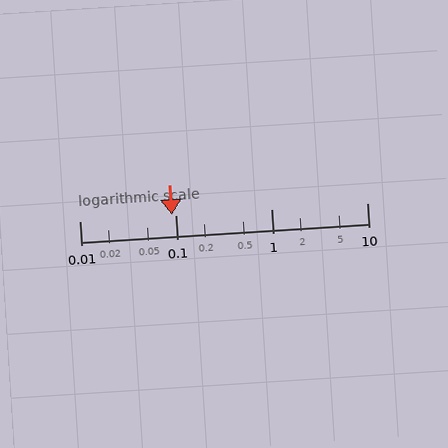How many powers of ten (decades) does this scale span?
The scale spans 3 decades, from 0.01 to 10.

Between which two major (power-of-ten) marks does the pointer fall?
The pointer is between 0.01 and 0.1.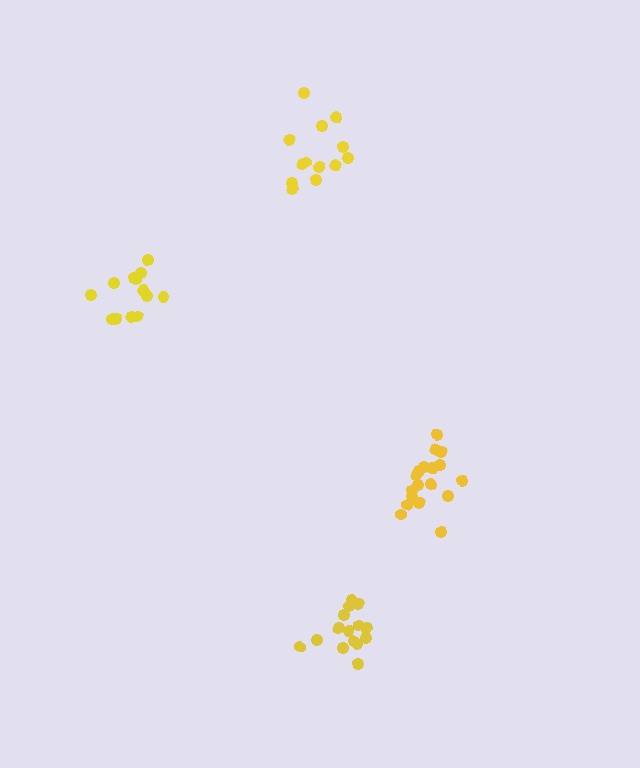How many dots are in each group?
Group 1: 18 dots, Group 2: 13 dots, Group 3: 16 dots, Group 4: 13 dots (60 total).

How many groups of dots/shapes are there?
There are 4 groups.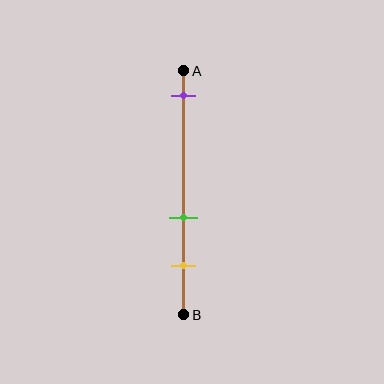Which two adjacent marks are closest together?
The green and yellow marks are the closest adjacent pair.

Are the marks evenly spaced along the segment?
No, the marks are not evenly spaced.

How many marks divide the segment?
There are 3 marks dividing the segment.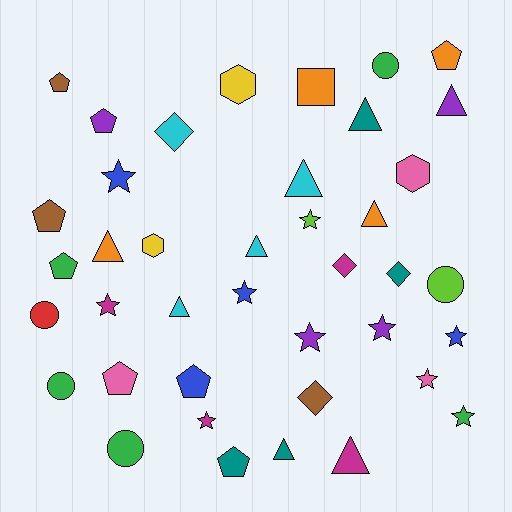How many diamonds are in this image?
There are 4 diamonds.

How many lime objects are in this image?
There are 2 lime objects.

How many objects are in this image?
There are 40 objects.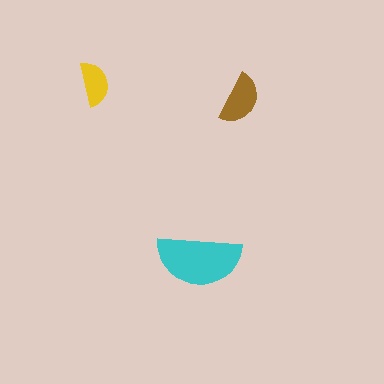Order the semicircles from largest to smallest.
the cyan one, the brown one, the yellow one.